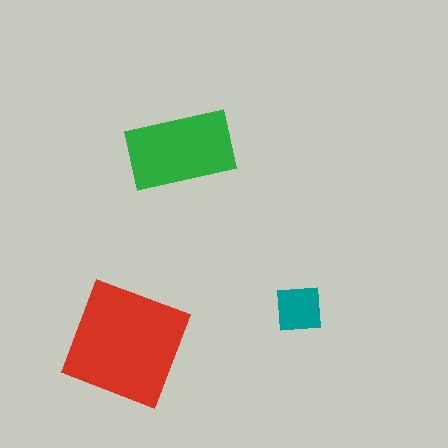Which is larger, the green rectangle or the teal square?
The green rectangle.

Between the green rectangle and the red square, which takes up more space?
The red square.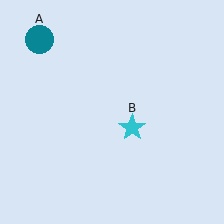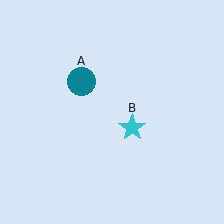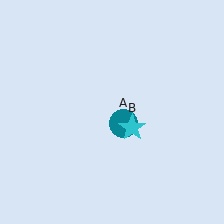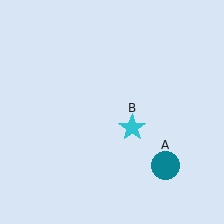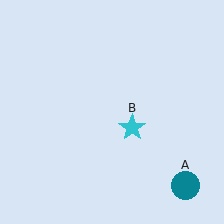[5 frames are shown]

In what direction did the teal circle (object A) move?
The teal circle (object A) moved down and to the right.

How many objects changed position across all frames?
1 object changed position: teal circle (object A).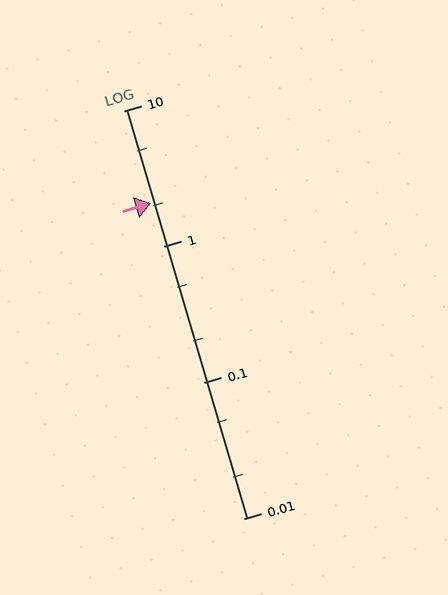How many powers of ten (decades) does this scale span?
The scale spans 3 decades, from 0.01 to 10.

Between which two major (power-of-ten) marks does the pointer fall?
The pointer is between 1 and 10.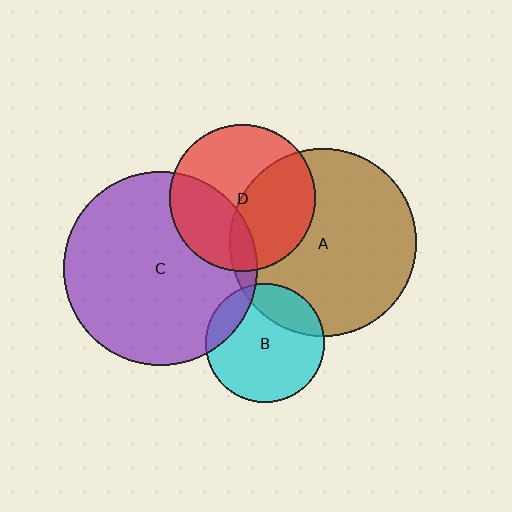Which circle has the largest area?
Circle C (purple).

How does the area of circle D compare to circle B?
Approximately 1.5 times.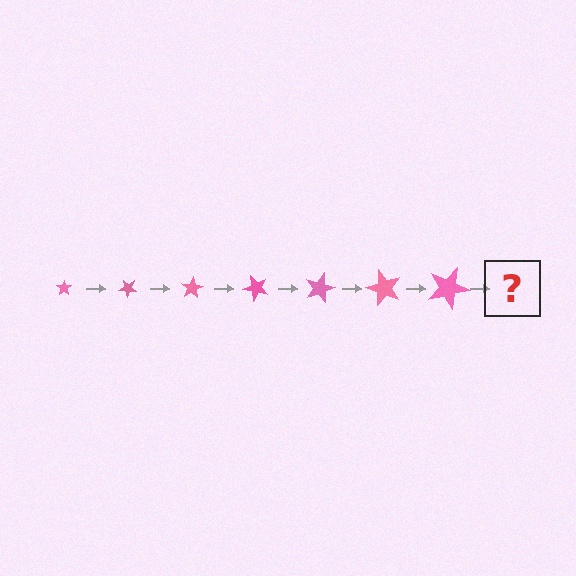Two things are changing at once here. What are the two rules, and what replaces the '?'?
The two rules are that the star grows larger each step and it rotates 40 degrees each step. The '?' should be a star, larger than the previous one and rotated 280 degrees from the start.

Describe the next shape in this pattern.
It should be a star, larger than the previous one and rotated 280 degrees from the start.